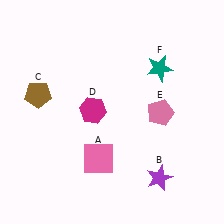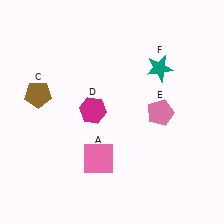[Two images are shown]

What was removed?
The purple star (B) was removed in Image 2.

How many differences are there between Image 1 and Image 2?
There is 1 difference between the two images.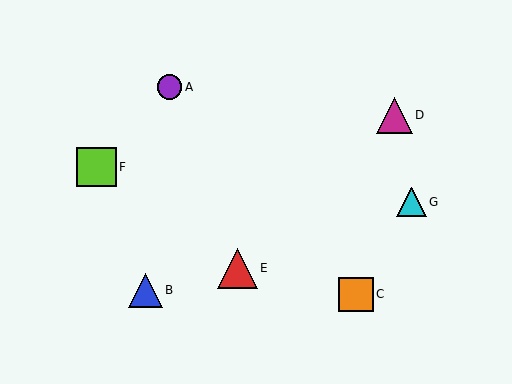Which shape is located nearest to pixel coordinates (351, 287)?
The orange square (labeled C) at (356, 294) is nearest to that location.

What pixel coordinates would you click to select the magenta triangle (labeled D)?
Click at (394, 115) to select the magenta triangle D.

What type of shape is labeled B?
Shape B is a blue triangle.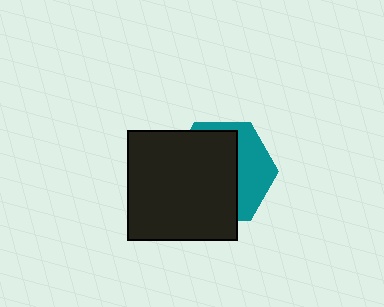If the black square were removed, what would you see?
You would see the complete teal hexagon.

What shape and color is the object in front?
The object in front is a black square.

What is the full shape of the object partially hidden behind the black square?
The partially hidden object is a teal hexagon.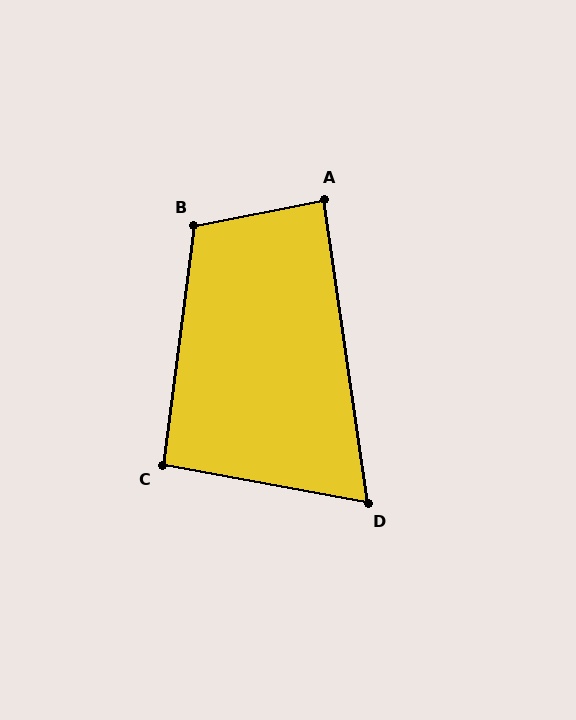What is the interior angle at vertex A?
Approximately 87 degrees (approximately right).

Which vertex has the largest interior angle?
B, at approximately 109 degrees.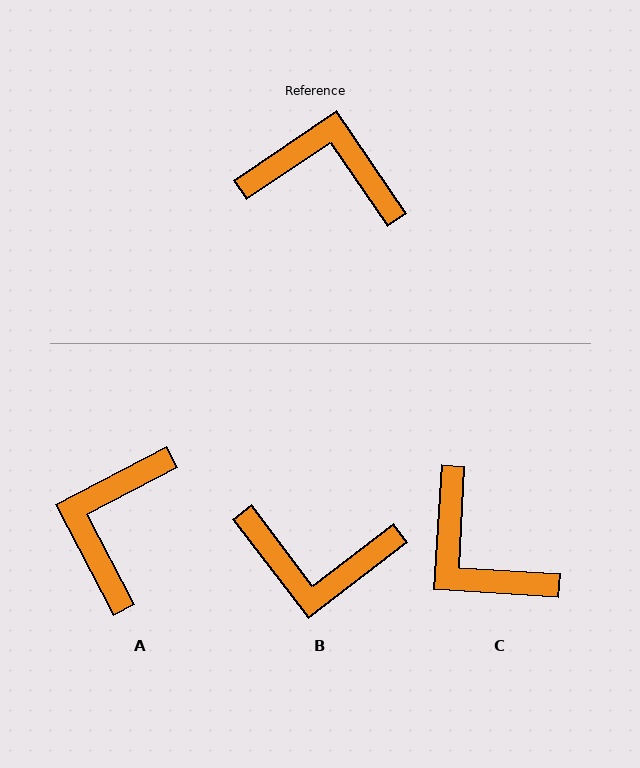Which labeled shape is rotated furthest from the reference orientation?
B, about 177 degrees away.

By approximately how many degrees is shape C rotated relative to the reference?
Approximately 142 degrees counter-clockwise.